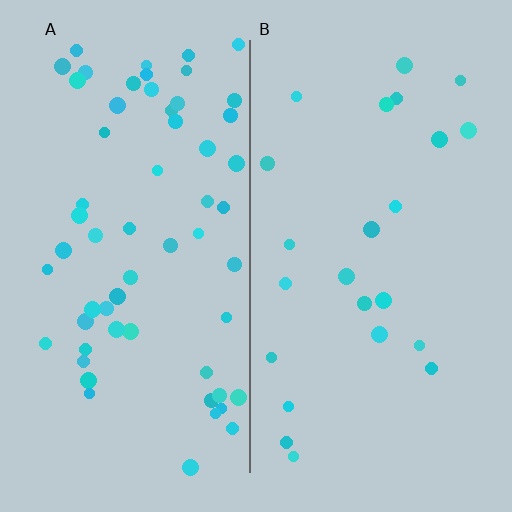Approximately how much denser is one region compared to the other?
Approximately 2.6× — region A over region B.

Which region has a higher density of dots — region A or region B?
A (the left).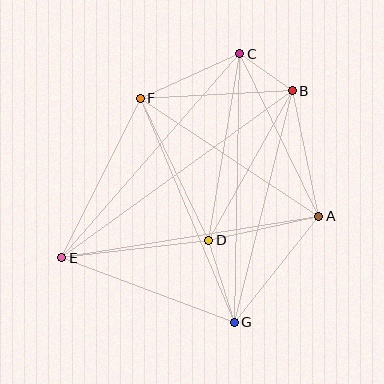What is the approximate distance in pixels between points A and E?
The distance between A and E is approximately 260 pixels.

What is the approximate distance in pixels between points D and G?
The distance between D and G is approximately 85 pixels.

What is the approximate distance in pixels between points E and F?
The distance between E and F is approximately 178 pixels.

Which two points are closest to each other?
Points B and C are closest to each other.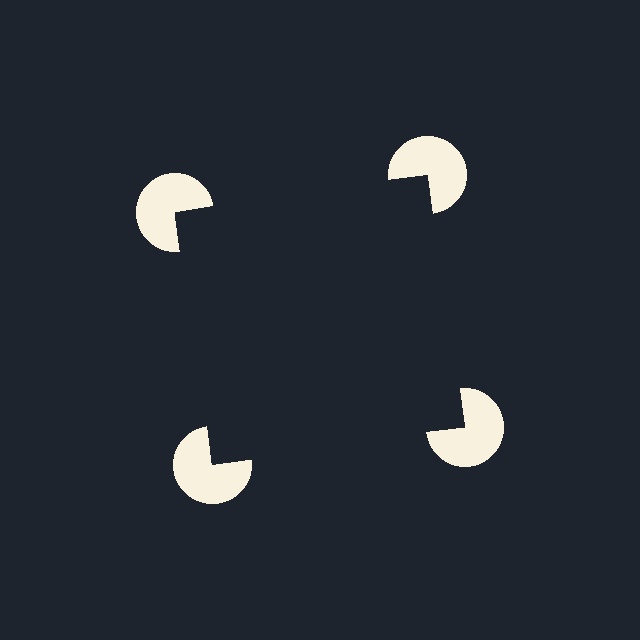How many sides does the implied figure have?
4 sides.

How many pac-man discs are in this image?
There are 4 — one at each vertex of the illusory square.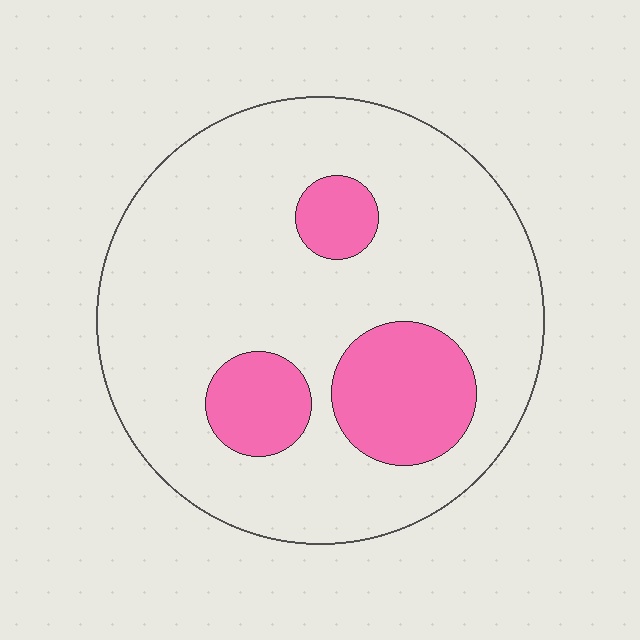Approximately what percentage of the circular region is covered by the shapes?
Approximately 20%.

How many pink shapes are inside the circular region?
3.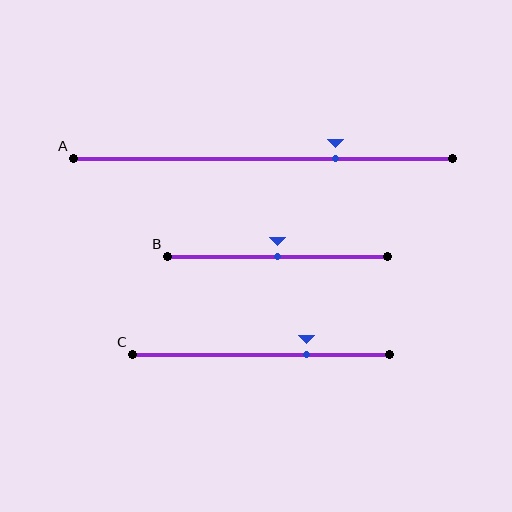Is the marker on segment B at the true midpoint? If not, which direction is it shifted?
Yes, the marker on segment B is at the true midpoint.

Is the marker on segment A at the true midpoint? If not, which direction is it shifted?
No, the marker on segment A is shifted to the right by about 19% of the segment length.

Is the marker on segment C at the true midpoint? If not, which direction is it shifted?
No, the marker on segment C is shifted to the right by about 18% of the segment length.